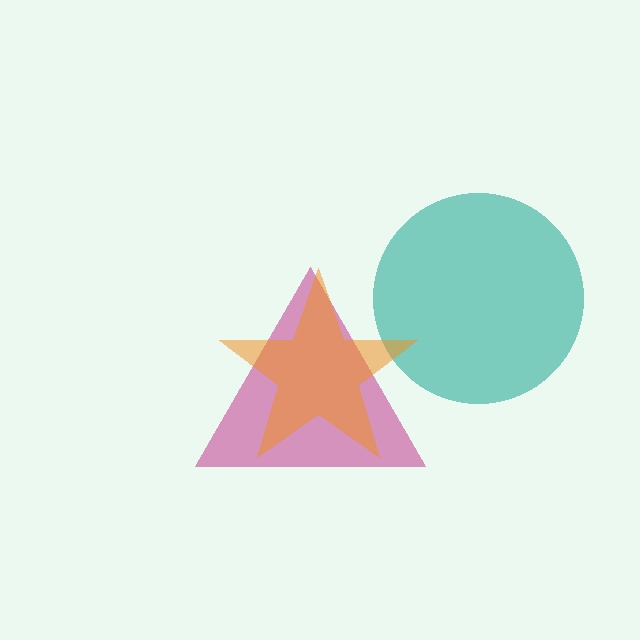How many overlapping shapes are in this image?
There are 3 overlapping shapes in the image.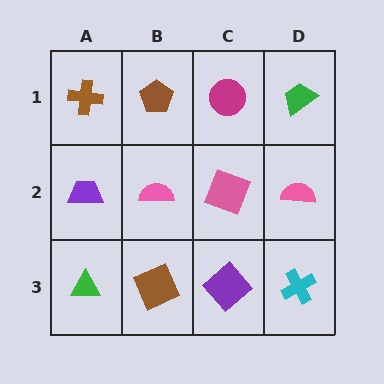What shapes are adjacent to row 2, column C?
A magenta circle (row 1, column C), a purple diamond (row 3, column C), a pink semicircle (row 2, column B), a pink semicircle (row 2, column D).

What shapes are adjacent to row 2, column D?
A green trapezoid (row 1, column D), a cyan cross (row 3, column D), a pink square (row 2, column C).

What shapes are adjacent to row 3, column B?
A pink semicircle (row 2, column B), a green triangle (row 3, column A), a purple diamond (row 3, column C).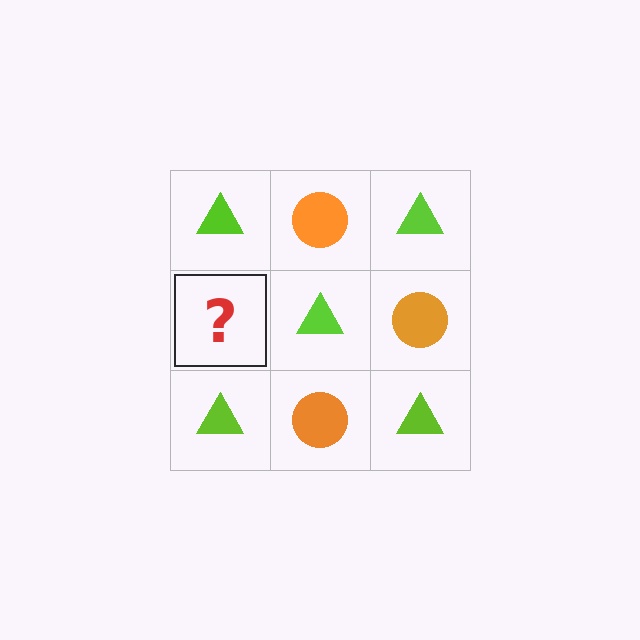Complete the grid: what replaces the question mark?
The question mark should be replaced with an orange circle.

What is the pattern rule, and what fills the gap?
The rule is that it alternates lime triangle and orange circle in a checkerboard pattern. The gap should be filled with an orange circle.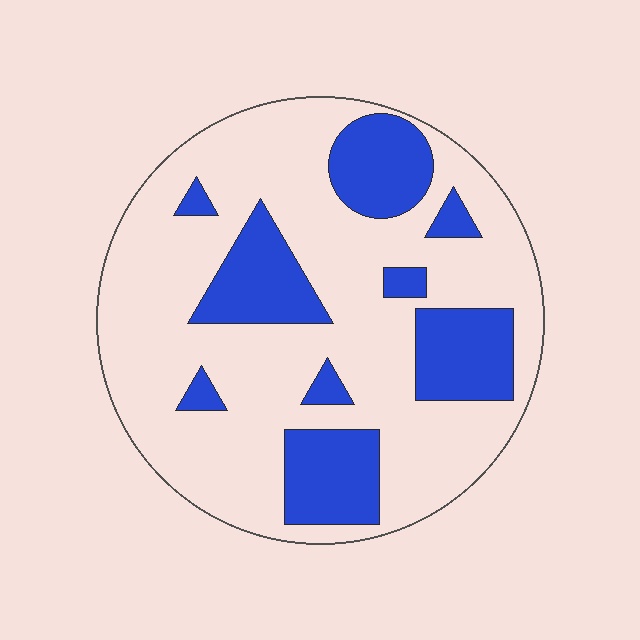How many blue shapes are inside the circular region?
9.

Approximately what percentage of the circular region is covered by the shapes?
Approximately 25%.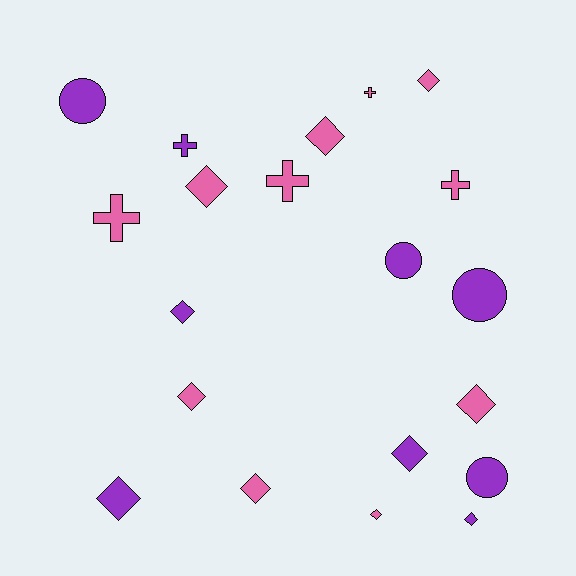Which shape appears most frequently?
Diamond, with 11 objects.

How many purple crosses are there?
There is 1 purple cross.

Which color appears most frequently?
Pink, with 11 objects.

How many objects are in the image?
There are 20 objects.